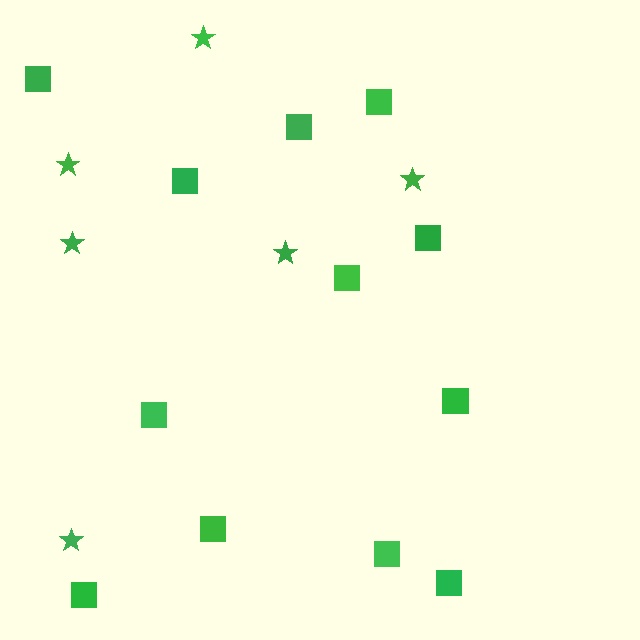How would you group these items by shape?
There are 2 groups: one group of stars (6) and one group of squares (12).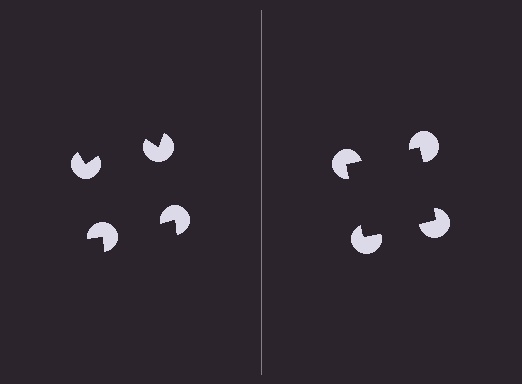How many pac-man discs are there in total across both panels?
8 — 4 on each side.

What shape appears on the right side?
An illusory square.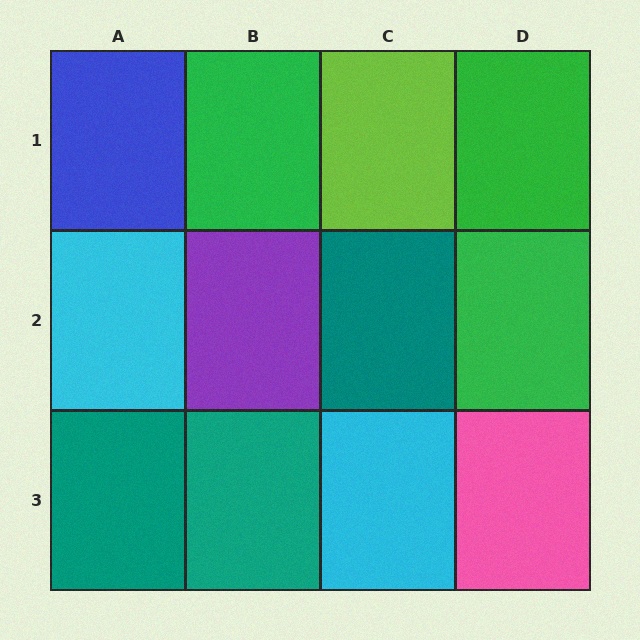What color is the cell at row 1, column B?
Green.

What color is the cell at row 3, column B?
Teal.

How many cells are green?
3 cells are green.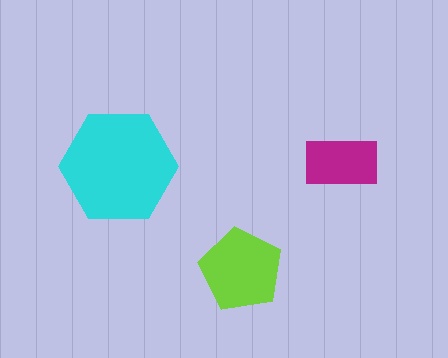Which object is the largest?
The cyan hexagon.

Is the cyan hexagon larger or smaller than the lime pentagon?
Larger.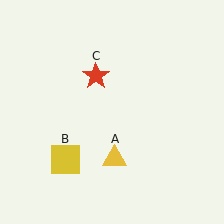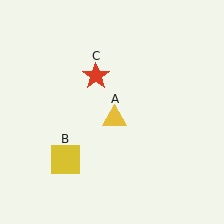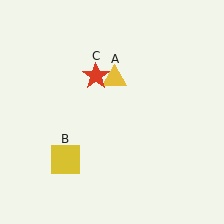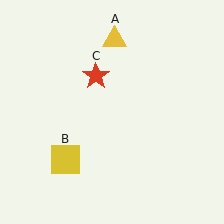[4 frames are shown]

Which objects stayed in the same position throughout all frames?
Yellow square (object B) and red star (object C) remained stationary.